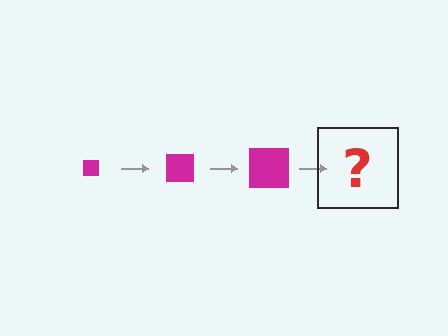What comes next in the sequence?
The next element should be a magenta square, larger than the previous one.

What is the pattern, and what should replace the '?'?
The pattern is that the square gets progressively larger each step. The '?' should be a magenta square, larger than the previous one.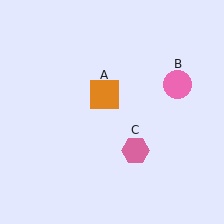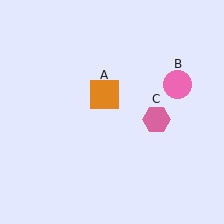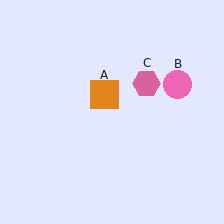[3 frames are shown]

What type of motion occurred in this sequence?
The pink hexagon (object C) rotated counterclockwise around the center of the scene.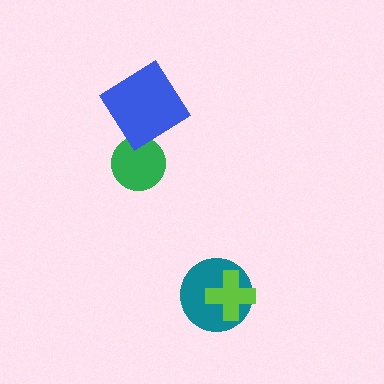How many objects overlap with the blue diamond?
1 object overlaps with the blue diamond.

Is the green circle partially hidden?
Yes, it is partially covered by another shape.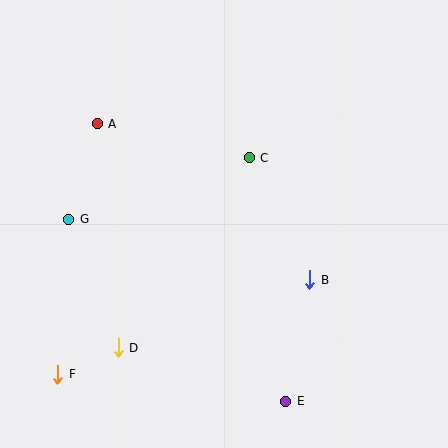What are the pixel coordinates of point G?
Point G is at (69, 219).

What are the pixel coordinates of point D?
Point D is at (118, 348).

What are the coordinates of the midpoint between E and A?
The midpoint between E and A is at (192, 263).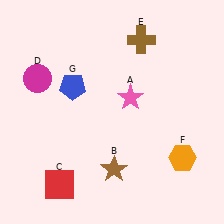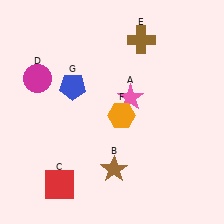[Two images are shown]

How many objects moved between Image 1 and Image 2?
1 object moved between the two images.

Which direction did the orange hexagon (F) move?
The orange hexagon (F) moved left.